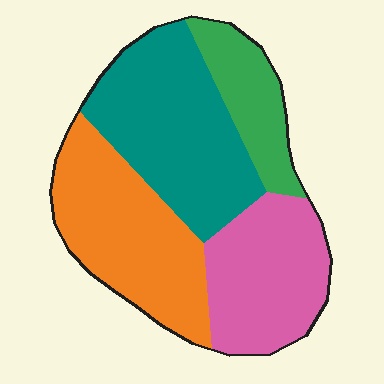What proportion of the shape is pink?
Pink covers 24% of the shape.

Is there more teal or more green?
Teal.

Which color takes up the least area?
Green, at roughly 15%.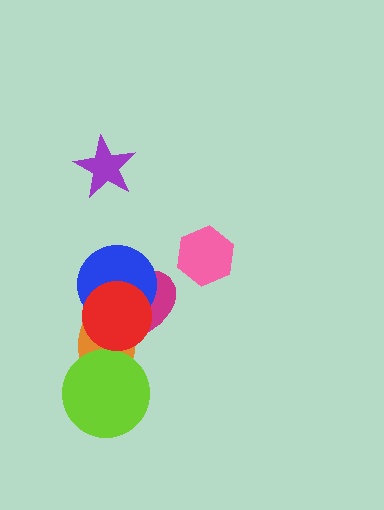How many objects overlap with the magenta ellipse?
3 objects overlap with the magenta ellipse.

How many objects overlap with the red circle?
3 objects overlap with the red circle.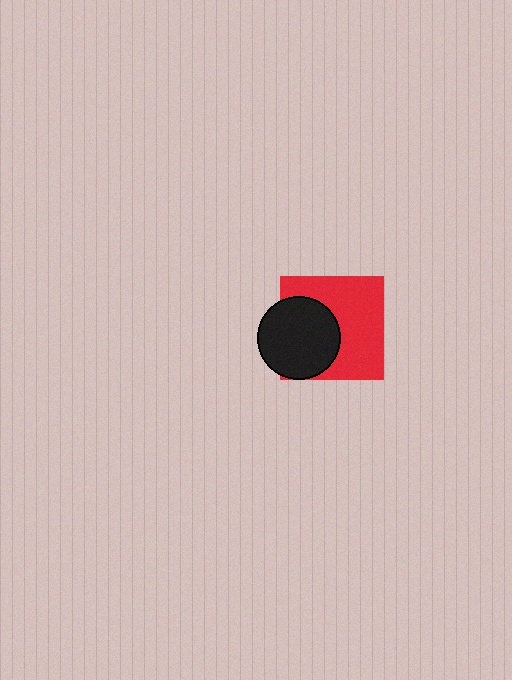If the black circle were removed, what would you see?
You would see the complete red square.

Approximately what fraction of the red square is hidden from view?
Roughly 40% of the red square is hidden behind the black circle.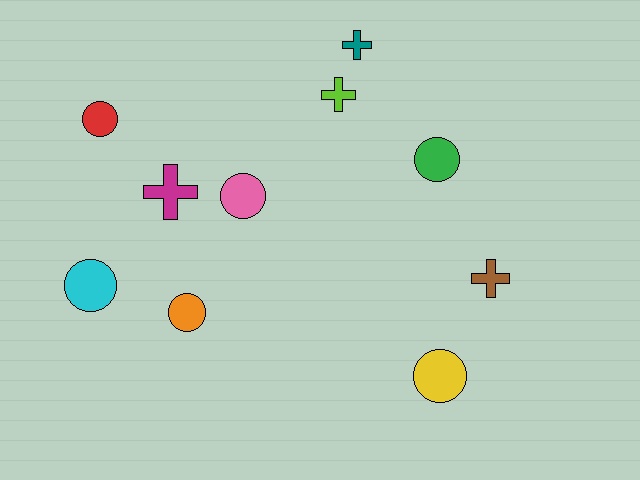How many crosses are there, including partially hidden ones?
There are 4 crosses.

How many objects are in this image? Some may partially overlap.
There are 10 objects.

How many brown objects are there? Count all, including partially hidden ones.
There is 1 brown object.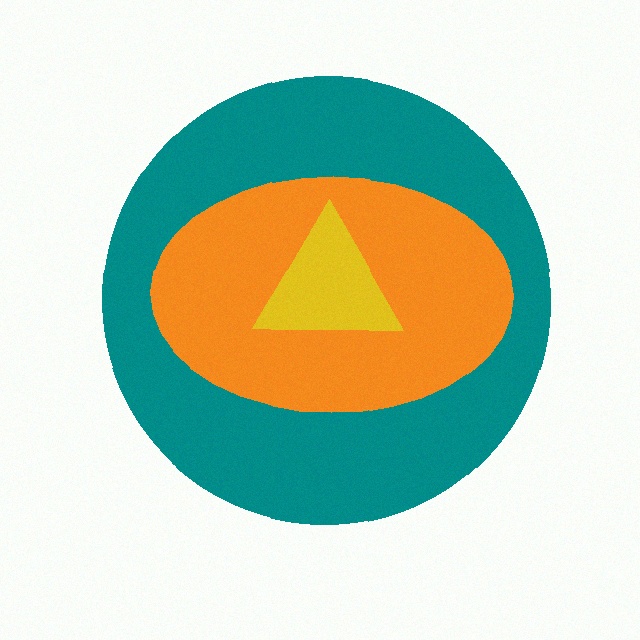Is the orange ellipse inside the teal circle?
Yes.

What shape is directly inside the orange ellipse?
The yellow triangle.